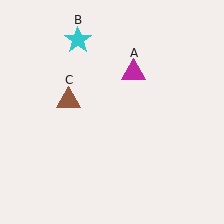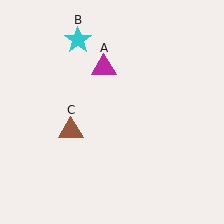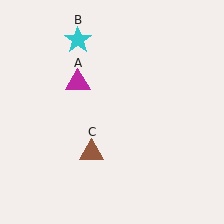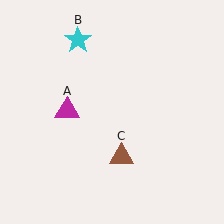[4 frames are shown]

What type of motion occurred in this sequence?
The magenta triangle (object A), brown triangle (object C) rotated counterclockwise around the center of the scene.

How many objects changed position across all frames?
2 objects changed position: magenta triangle (object A), brown triangle (object C).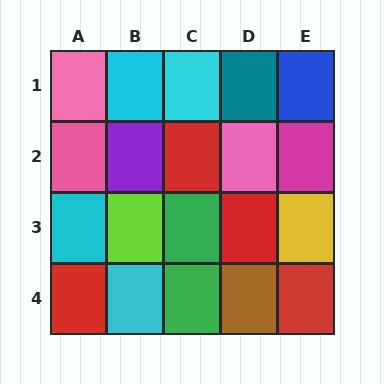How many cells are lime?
1 cell is lime.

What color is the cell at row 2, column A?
Pink.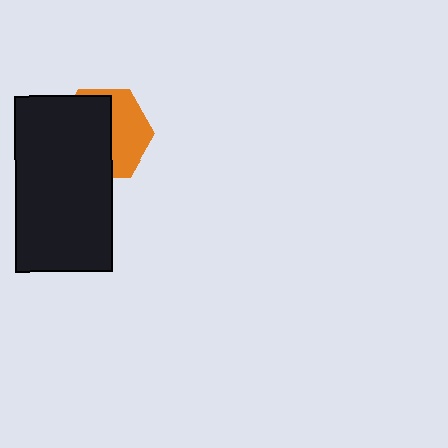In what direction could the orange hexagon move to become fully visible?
The orange hexagon could move right. That would shift it out from behind the black rectangle entirely.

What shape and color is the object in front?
The object in front is a black rectangle.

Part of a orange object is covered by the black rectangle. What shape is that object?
It is a hexagon.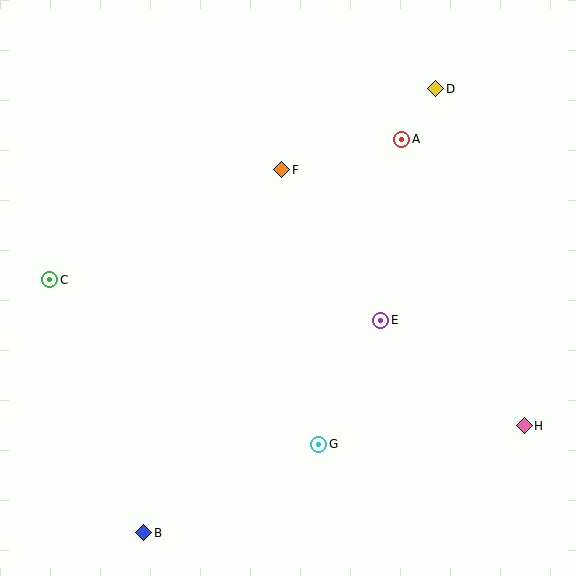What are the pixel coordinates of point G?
Point G is at (318, 444).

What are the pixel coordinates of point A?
Point A is at (402, 139).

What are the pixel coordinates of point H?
Point H is at (524, 426).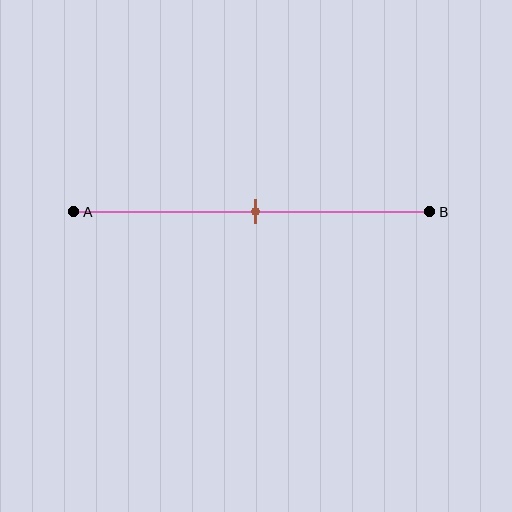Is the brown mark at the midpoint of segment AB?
Yes, the mark is approximately at the midpoint.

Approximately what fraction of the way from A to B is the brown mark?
The brown mark is approximately 50% of the way from A to B.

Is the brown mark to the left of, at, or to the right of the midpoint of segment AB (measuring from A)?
The brown mark is approximately at the midpoint of segment AB.